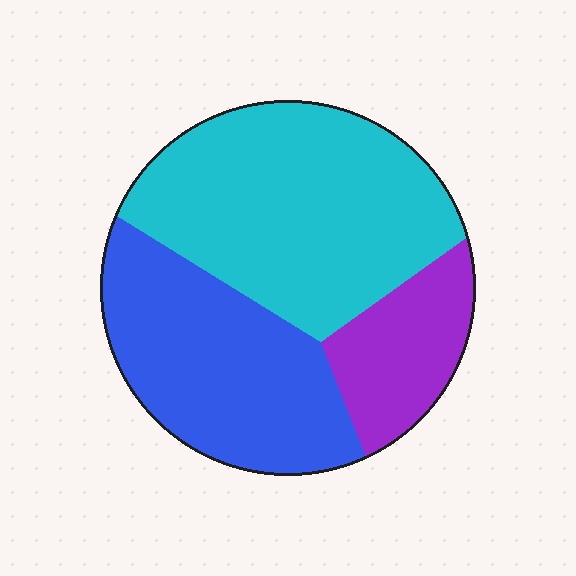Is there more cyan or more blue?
Cyan.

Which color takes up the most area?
Cyan, at roughly 50%.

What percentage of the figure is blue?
Blue covers about 35% of the figure.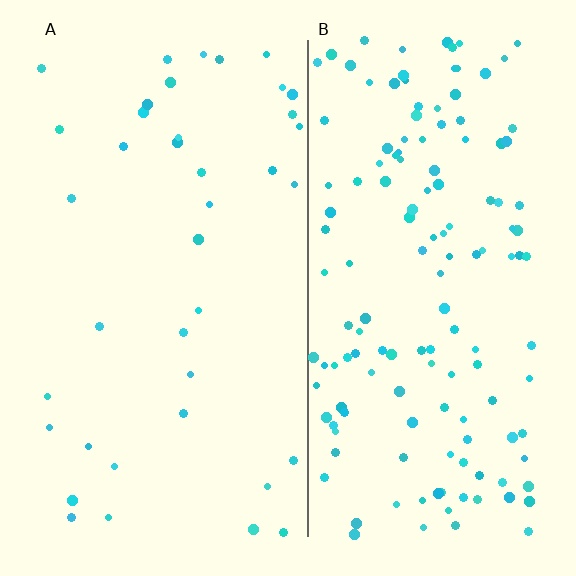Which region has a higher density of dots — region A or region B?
B (the right).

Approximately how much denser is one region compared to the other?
Approximately 3.7× — region B over region A.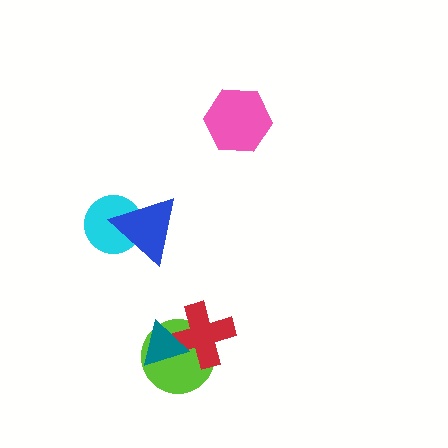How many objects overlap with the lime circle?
2 objects overlap with the lime circle.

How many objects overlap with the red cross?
2 objects overlap with the red cross.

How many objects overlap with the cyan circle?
1 object overlaps with the cyan circle.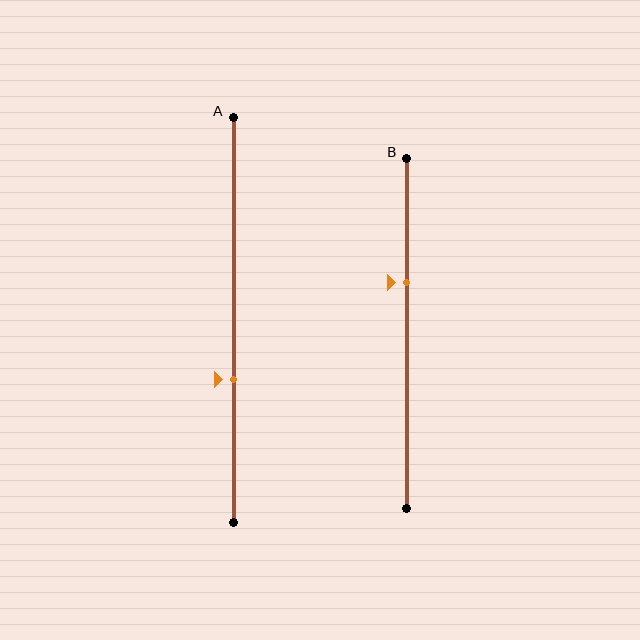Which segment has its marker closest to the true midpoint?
Segment B has its marker closest to the true midpoint.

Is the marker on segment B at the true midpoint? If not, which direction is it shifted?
No, the marker on segment B is shifted upward by about 15% of the segment length.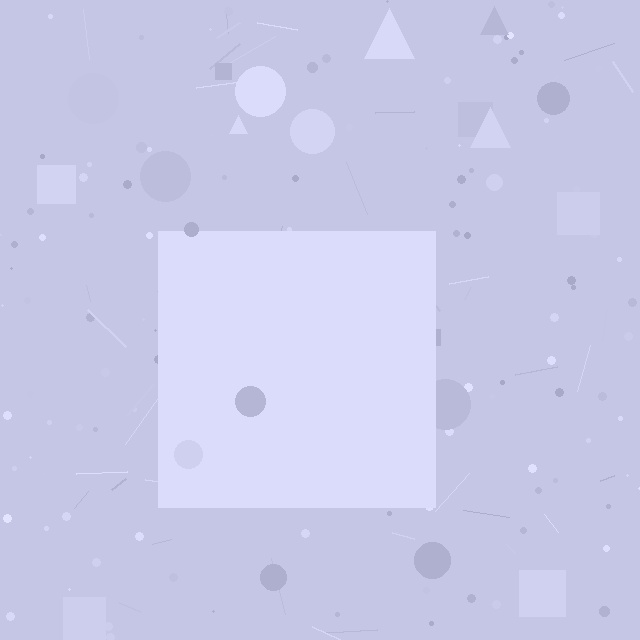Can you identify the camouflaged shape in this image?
The camouflaged shape is a square.